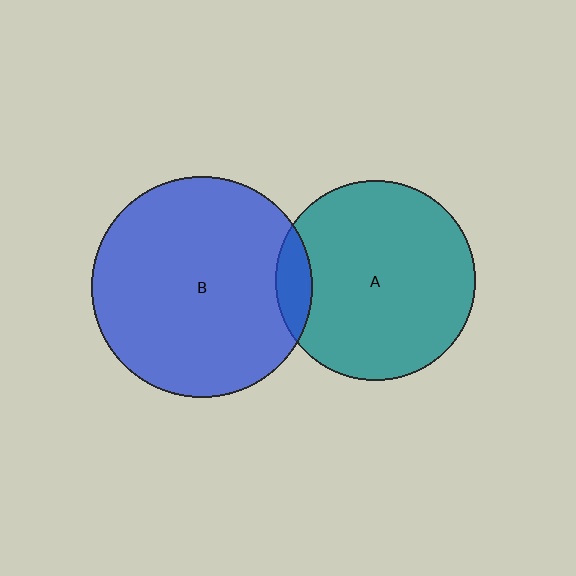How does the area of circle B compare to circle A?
Approximately 1.2 times.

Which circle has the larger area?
Circle B (blue).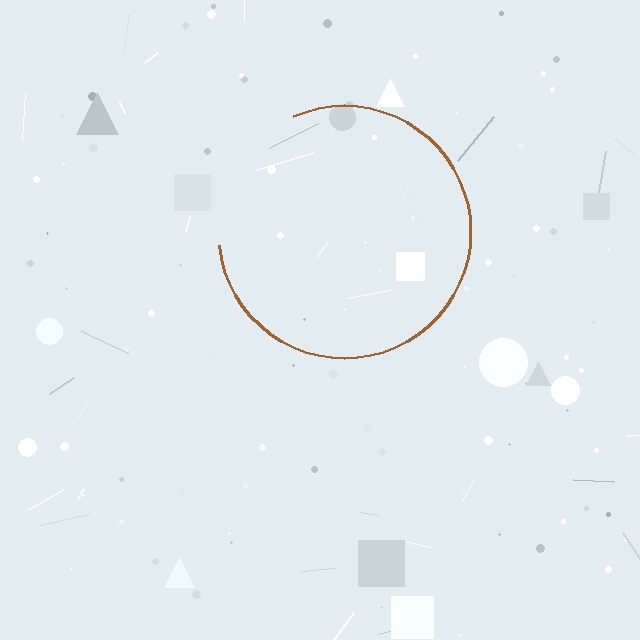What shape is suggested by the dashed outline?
The dashed outline suggests a circle.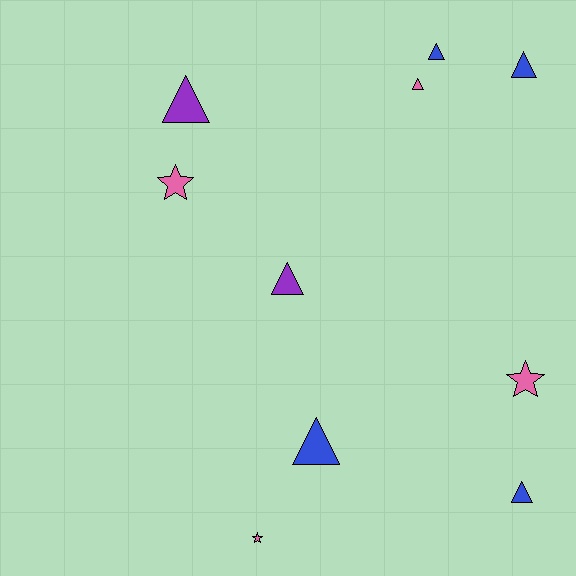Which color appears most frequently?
Blue, with 4 objects.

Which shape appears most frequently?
Triangle, with 7 objects.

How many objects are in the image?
There are 10 objects.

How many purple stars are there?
There are no purple stars.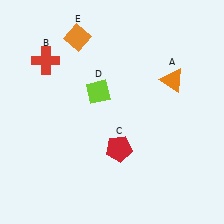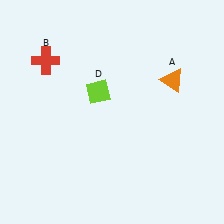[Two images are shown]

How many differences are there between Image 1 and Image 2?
There are 2 differences between the two images.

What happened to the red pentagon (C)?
The red pentagon (C) was removed in Image 2. It was in the bottom-right area of Image 1.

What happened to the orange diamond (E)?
The orange diamond (E) was removed in Image 2. It was in the top-left area of Image 1.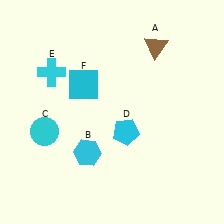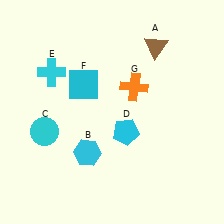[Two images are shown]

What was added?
An orange cross (G) was added in Image 2.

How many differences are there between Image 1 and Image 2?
There is 1 difference between the two images.